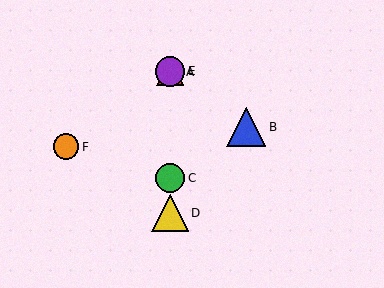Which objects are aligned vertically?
Objects A, C, D, E are aligned vertically.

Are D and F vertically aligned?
No, D is at x≈170 and F is at x≈66.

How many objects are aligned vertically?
4 objects (A, C, D, E) are aligned vertically.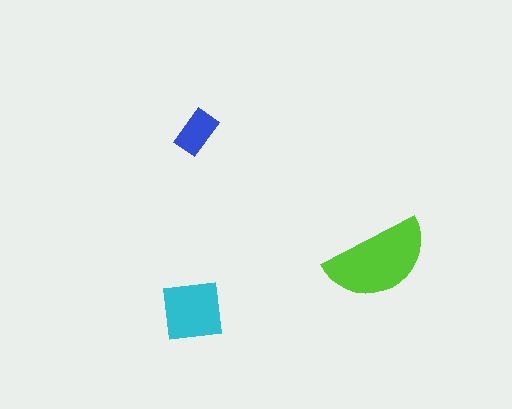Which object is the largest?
The lime semicircle.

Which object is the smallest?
The blue rectangle.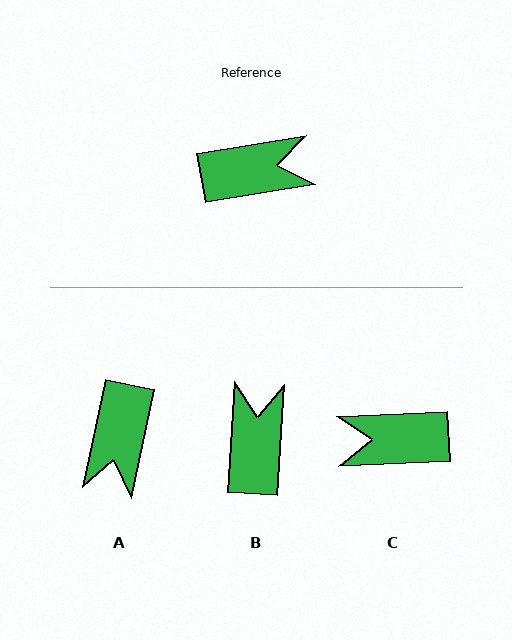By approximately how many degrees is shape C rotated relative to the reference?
Approximately 173 degrees counter-clockwise.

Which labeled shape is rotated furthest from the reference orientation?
C, about 173 degrees away.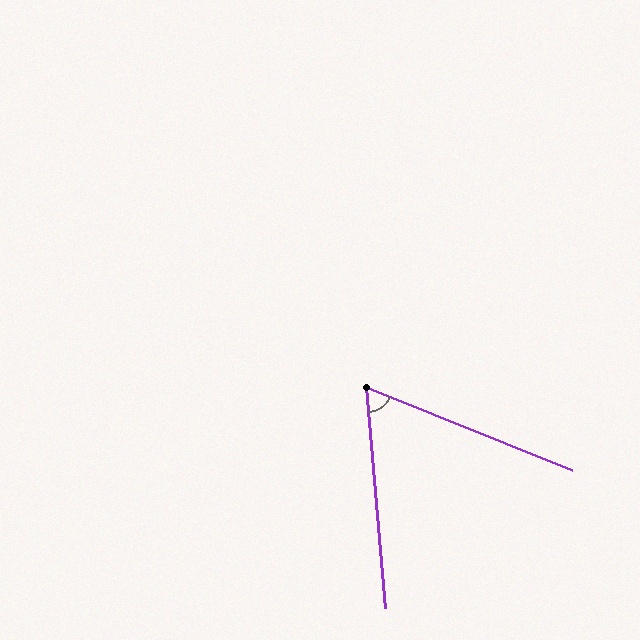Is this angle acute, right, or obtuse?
It is acute.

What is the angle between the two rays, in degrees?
Approximately 63 degrees.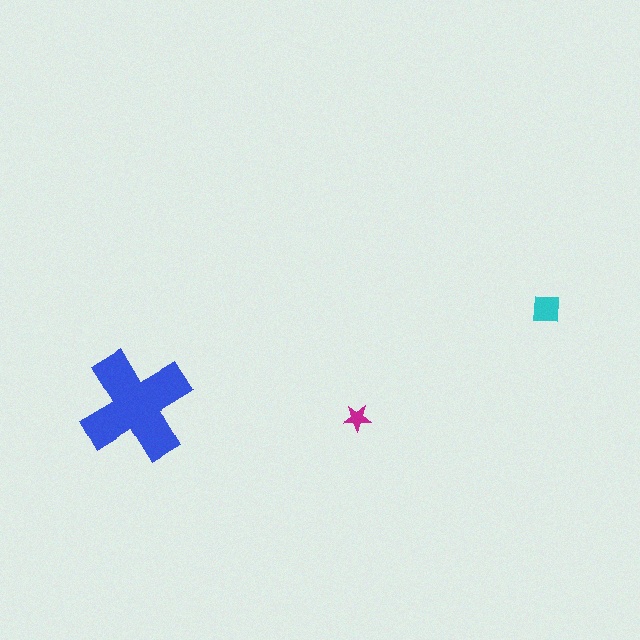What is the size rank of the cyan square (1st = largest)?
2nd.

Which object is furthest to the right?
The cyan square is rightmost.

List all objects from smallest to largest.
The magenta star, the cyan square, the blue cross.